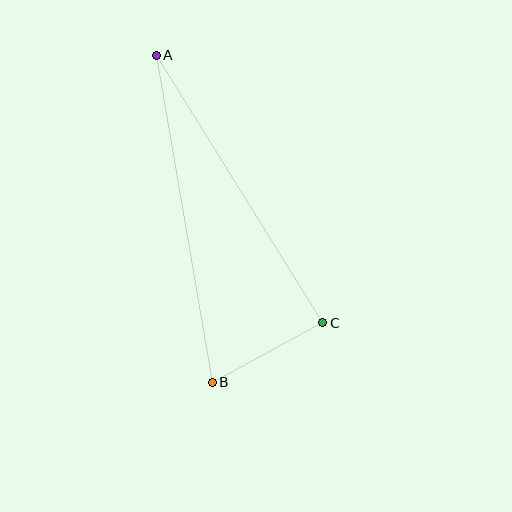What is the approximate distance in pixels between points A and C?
The distance between A and C is approximately 315 pixels.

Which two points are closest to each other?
Points B and C are closest to each other.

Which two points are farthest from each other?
Points A and B are farthest from each other.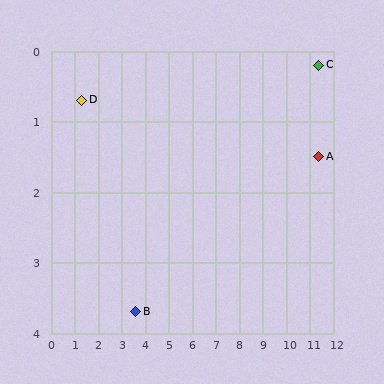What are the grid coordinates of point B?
Point B is at approximately (3.6, 3.7).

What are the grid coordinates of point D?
Point D is at approximately (1.3, 0.7).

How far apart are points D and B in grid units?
Points D and B are about 3.8 grid units apart.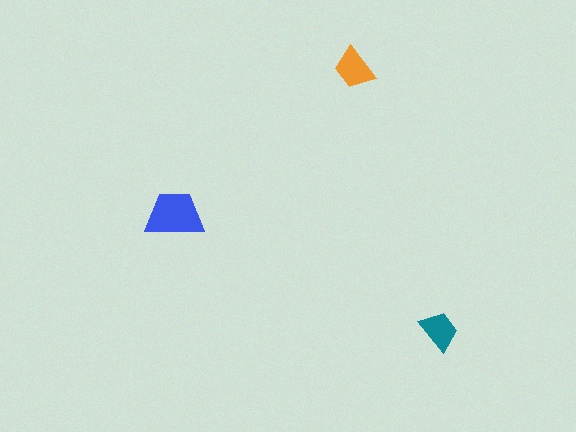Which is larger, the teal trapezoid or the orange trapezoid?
The orange one.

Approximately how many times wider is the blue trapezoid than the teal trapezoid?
About 1.5 times wider.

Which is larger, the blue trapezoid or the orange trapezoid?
The blue one.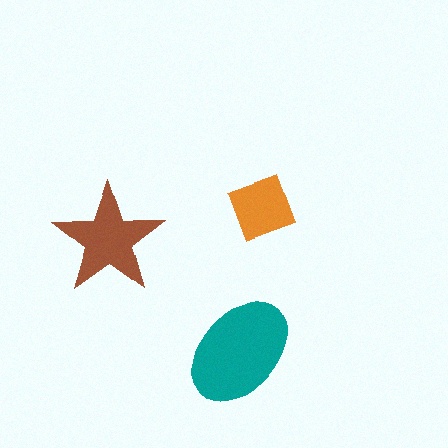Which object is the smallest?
The orange square.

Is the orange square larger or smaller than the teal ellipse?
Smaller.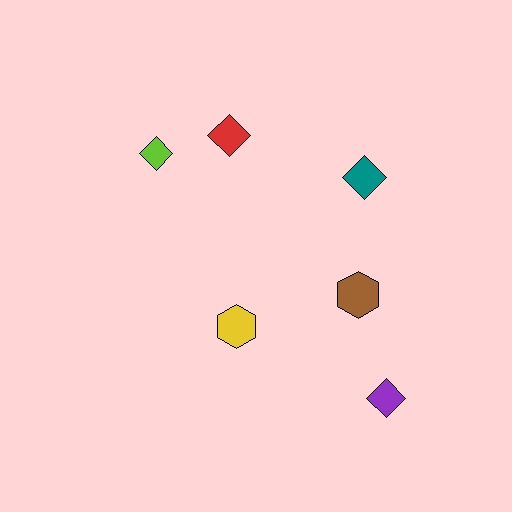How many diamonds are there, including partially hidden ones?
There are 4 diamonds.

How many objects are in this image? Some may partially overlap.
There are 6 objects.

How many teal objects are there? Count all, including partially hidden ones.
There is 1 teal object.